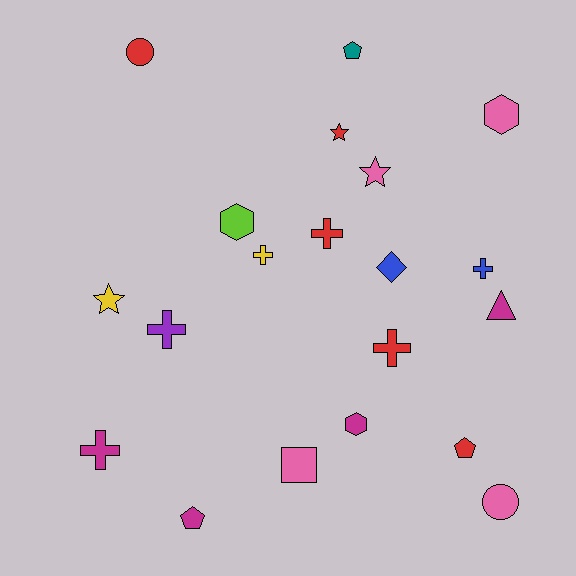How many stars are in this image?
There are 3 stars.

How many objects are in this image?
There are 20 objects.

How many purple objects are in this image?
There is 1 purple object.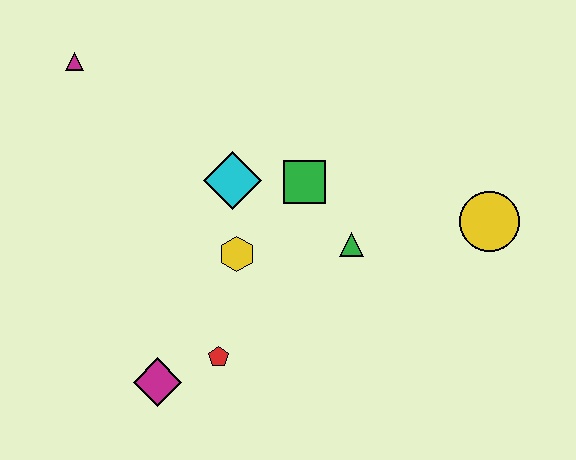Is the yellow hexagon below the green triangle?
Yes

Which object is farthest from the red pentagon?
The magenta triangle is farthest from the red pentagon.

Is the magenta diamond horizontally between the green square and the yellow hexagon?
No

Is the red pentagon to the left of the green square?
Yes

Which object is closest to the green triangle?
The green square is closest to the green triangle.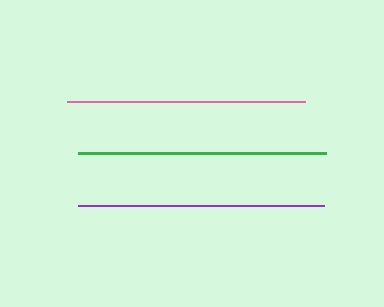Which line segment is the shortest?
The pink line is the shortest at approximately 238 pixels.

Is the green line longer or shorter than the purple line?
The green line is longer than the purple line.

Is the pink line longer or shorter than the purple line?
The purple line is longer than the pink line.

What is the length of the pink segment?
The pink segment is approximately 238 pixels long.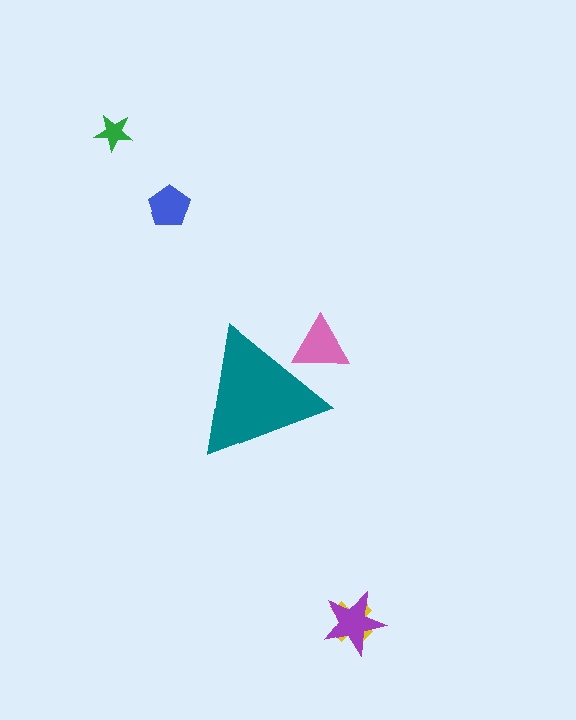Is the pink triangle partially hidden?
Yes, the pink triangle is partially hidden behind the teal triangle.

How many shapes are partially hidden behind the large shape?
1 shape is partially hidden.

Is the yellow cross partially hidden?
No, the yellow cross is fully visible.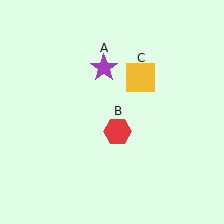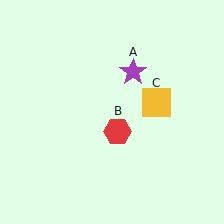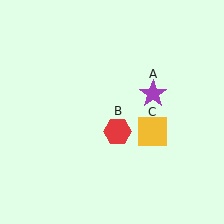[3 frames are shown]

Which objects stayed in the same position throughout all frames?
Red hexagon (object B) remained stationary.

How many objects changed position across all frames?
2 objects changed position: purple star (object A), yellow square (object C).